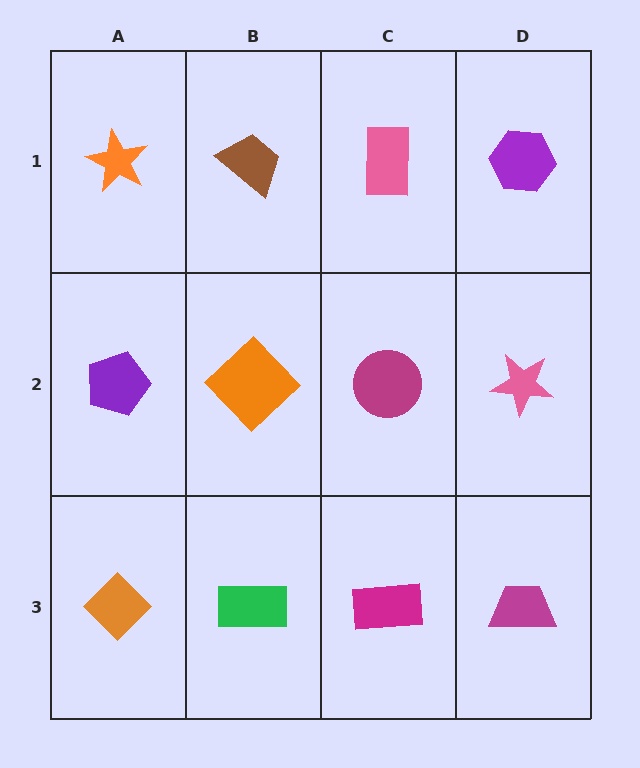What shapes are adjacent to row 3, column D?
A pink star (row 2, column D), a magenta rectangle (row 3, column C).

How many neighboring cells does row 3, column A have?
2.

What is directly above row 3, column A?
A purple pentagon.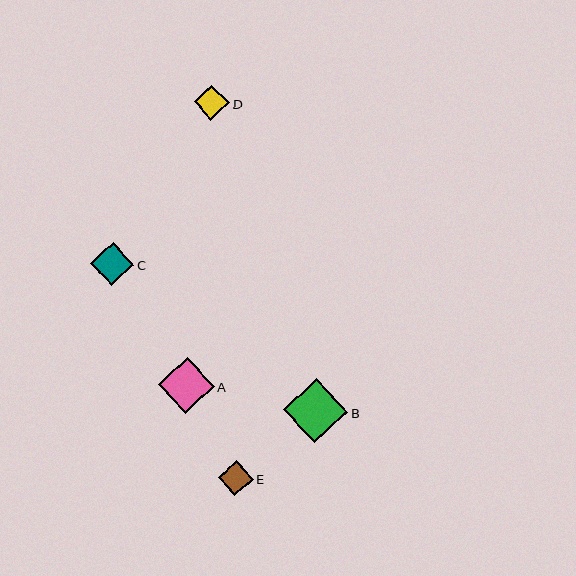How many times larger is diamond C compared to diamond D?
Diamond C is approximately 1.2 times the size of diamond D.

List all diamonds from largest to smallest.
From largest to smallest: B, A, C, D, E.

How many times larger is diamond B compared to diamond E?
Diamond B is approximately 1.8 times the size of diamond E.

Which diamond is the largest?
Diamond B is the largest with a size of approximately 64 pixels.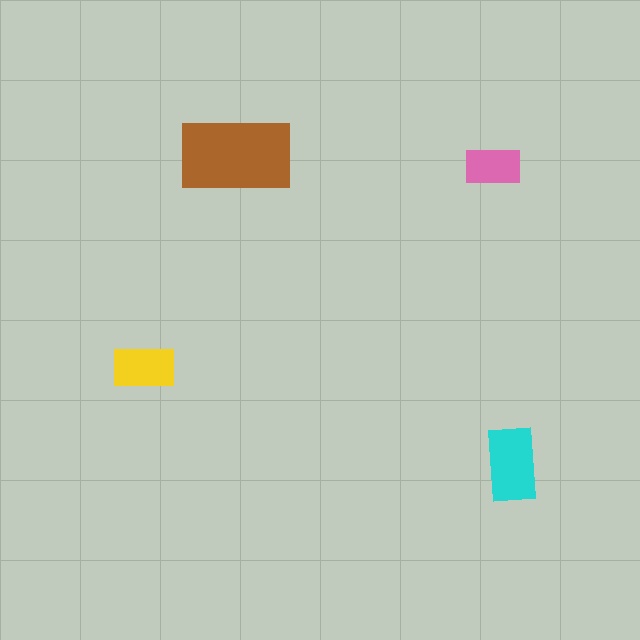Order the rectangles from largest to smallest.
the brown one, the cyan one, the yellow one, the pink one.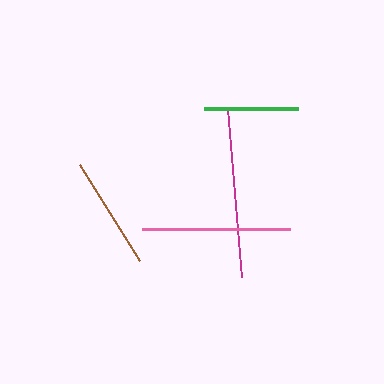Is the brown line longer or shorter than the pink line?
The pink line is longer than the brown line.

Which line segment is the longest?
The magenta line is the longest at approximately 169 pixels.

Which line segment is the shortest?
The green line is the shortest at approximately 94 pixels.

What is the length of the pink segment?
The pink segment is approximately 148 pixels long.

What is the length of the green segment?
The green segment is approximately 94 pixels long.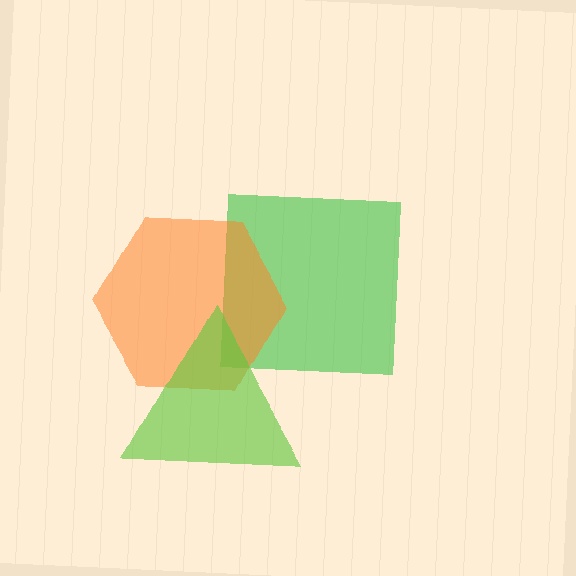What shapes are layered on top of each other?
The layered shapes are: a green square, an orange hexagon, a lime triangle.